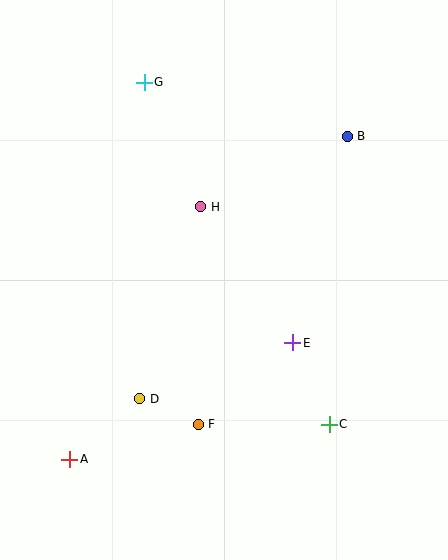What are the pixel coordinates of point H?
Point H is at (201, 207).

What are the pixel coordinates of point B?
Point B is at (347, 136).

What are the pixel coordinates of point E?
Point E is at (293, 343).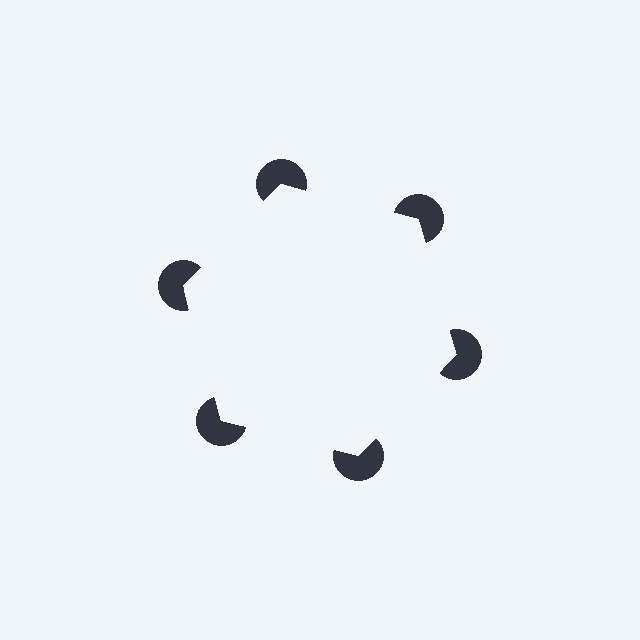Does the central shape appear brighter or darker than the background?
It typically appears slightly brighter than the background, even though no actual brightness change is drawn.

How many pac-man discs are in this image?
There are 6 — one at each vertex of the illusory hexagon.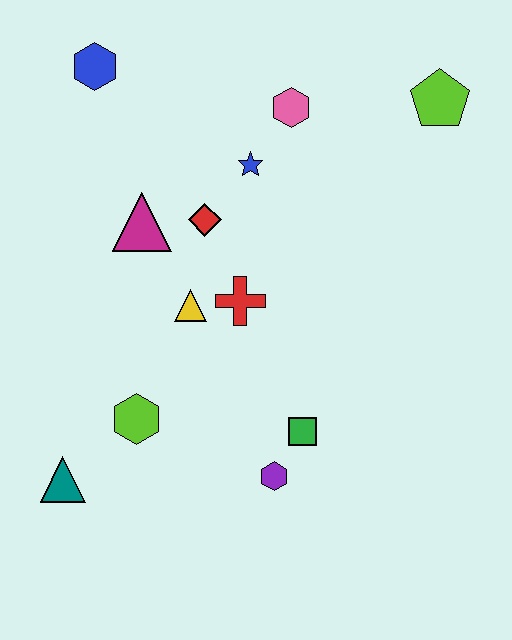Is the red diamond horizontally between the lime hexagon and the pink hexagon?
Yes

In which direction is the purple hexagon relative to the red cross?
The purple hexagon is below the red cross.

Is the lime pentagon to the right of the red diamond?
Yes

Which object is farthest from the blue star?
The teal triangle is farthest from the blue star.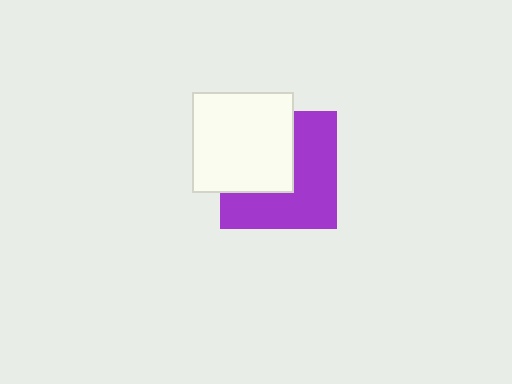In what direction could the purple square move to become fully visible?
The purple square could move toward the lower-right. That would shift it out from behind the white rectangle entirely.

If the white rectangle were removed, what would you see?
You would see the complete purple square.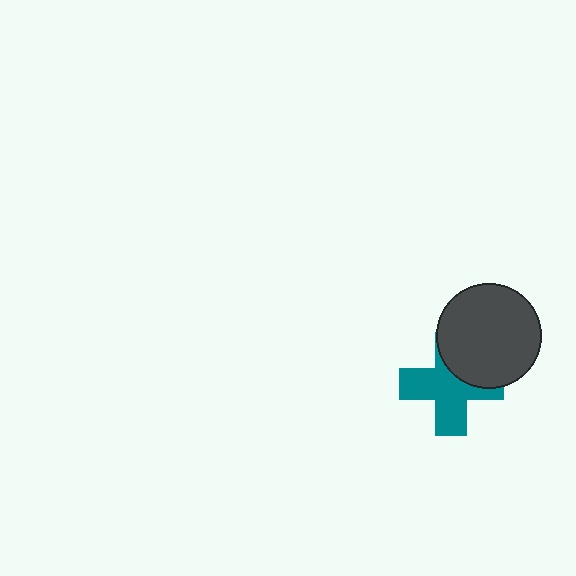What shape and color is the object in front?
The object in front is a dark gray circle.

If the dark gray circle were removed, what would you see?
You would see the complete teal cross.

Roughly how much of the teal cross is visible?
About half of it is visible (roughly 65%).